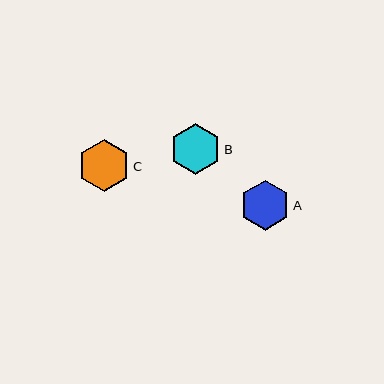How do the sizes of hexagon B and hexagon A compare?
Hexagon B and hexagon A are approximately the same size.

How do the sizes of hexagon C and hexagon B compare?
Hexagon C and hexagon B are approximately the same size.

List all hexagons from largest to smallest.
From largest to smallest: C, B, A.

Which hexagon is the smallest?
Hexagon A is the smallest with a size of approximately 50 pixels.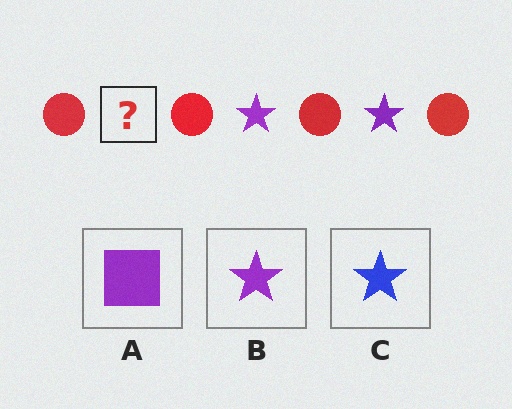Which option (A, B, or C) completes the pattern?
B.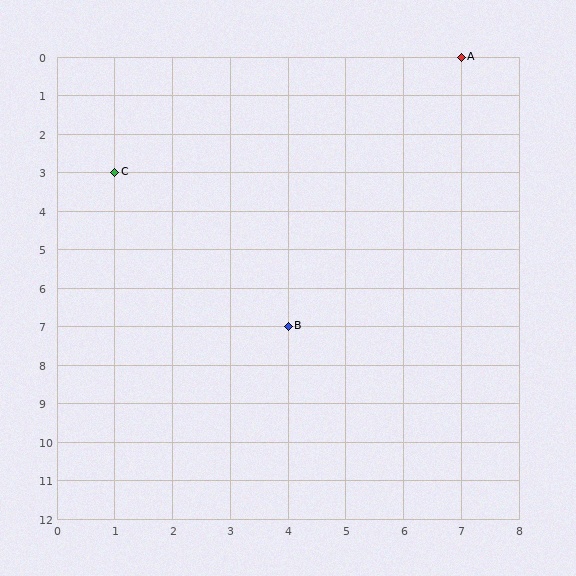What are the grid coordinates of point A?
Point A is at grid coordinates (7, 0).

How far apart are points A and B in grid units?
Points A and B are 3 columns and 7 rows apart (about 7.6 grid units diagonally).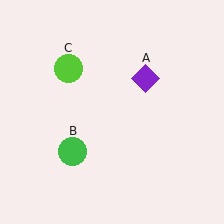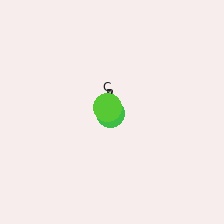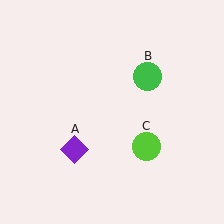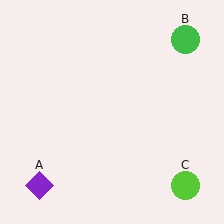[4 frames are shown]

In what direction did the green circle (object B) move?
The green circle (object B) moved up and to the right.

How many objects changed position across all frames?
3 objects changed position: purple diamond (object A), green circle (object B), lime circle (object C).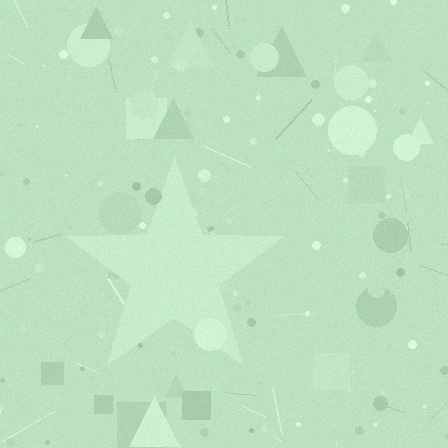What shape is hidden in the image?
A star is hidden in the image.